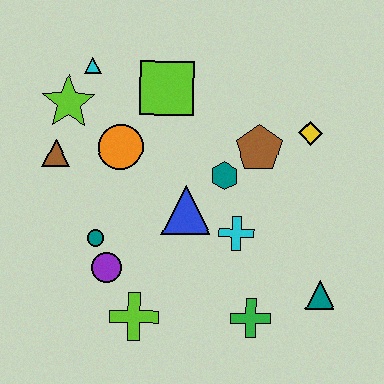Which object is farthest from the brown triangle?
The teal triangle is farthest from the brown triangle.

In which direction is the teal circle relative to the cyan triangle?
The teal circle is below the cyan triangle.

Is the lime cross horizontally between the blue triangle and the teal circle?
Yes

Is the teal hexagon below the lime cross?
No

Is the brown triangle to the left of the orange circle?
Yes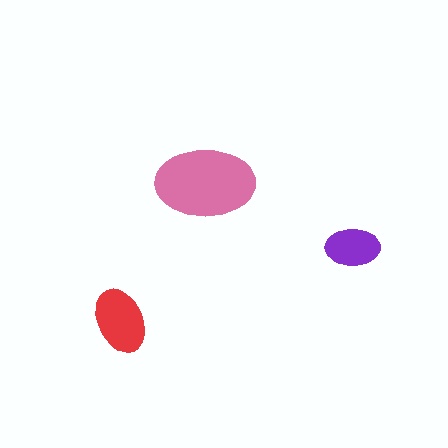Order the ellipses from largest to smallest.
the pink one, the red one, the purple one.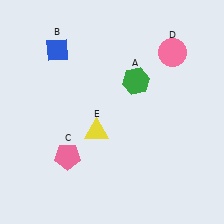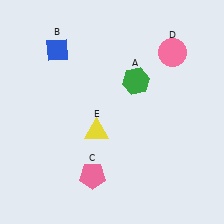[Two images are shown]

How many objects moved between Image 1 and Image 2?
1 object moved between the two images.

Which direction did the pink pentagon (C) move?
The pink pentagon (C) moved right.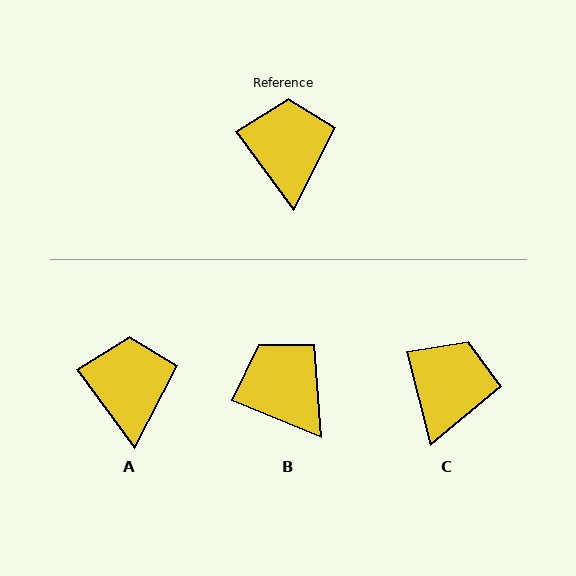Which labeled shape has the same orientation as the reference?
A.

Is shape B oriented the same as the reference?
No, it is off by about 31 degrees.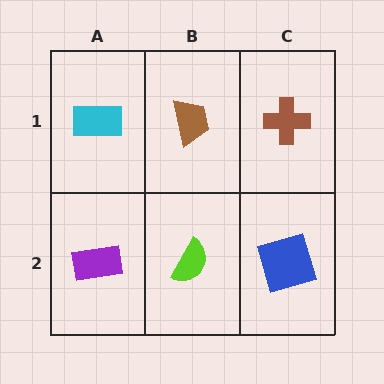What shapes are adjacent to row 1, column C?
A blue square (row 2, column C), a brown trapezoid (row 1, column B).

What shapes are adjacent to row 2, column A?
A cyan rectangle (row 1, column A), a lime semicircle (row 2, column B).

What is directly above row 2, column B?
A brown trapezoid.